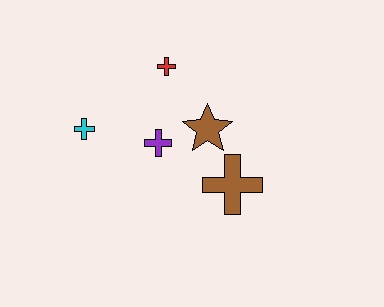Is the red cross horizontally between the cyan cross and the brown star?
Yes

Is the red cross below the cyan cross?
No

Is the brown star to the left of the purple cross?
No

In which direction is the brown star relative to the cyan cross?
The brown star is to the right of the cyan cross.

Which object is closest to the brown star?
The purple cross is closest to the brown star.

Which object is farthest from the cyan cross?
The brown cross is farthest from the cyan cross.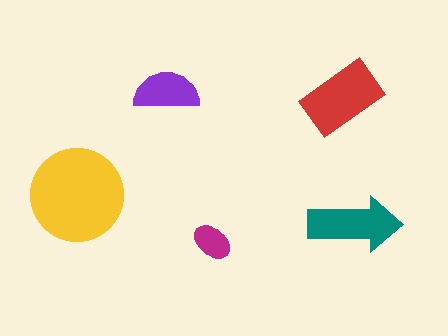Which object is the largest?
The yellow circle.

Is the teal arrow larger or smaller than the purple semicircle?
Larger.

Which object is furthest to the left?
The yellow circle is leftmost.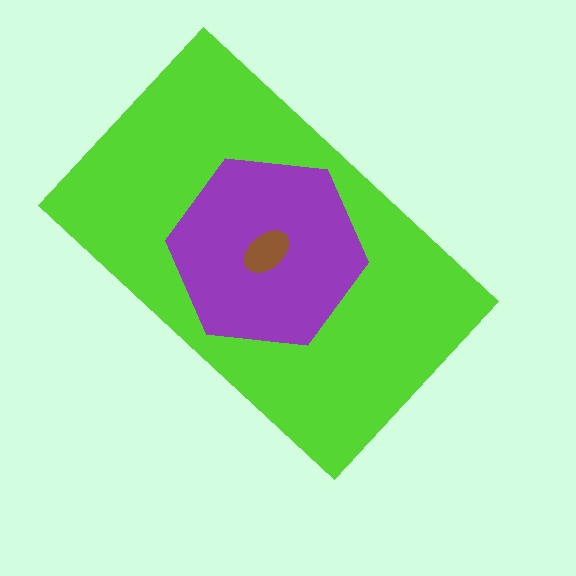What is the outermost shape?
The lime rectangle.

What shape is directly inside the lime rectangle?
The purple hexagon.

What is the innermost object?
The brown ellipse.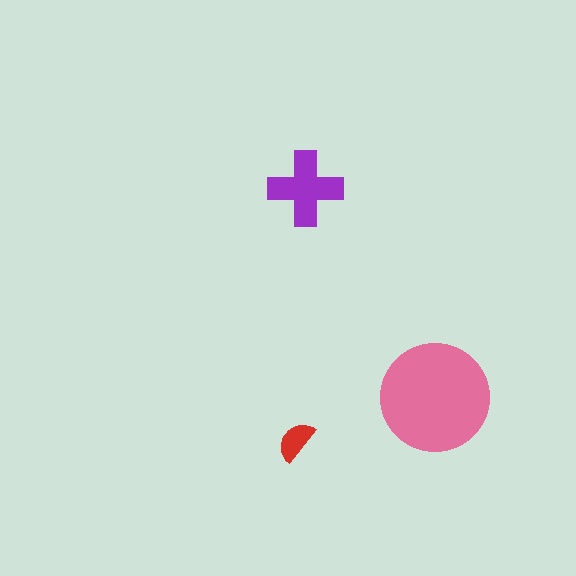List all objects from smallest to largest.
The red semicircle, the purple cross, the pink circle.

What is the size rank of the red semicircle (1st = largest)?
3rd.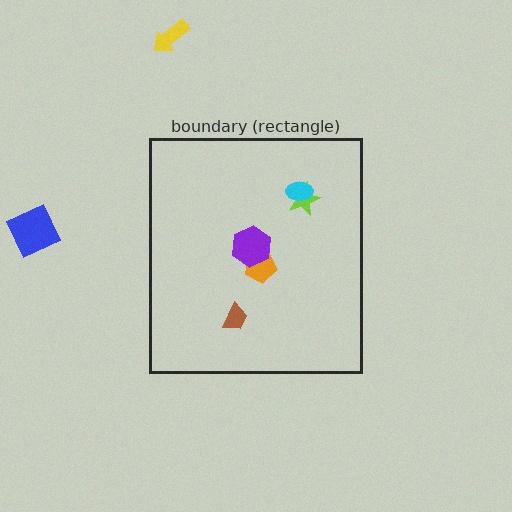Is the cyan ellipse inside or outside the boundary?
Inside.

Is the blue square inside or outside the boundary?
Outside.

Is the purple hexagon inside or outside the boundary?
Inside.